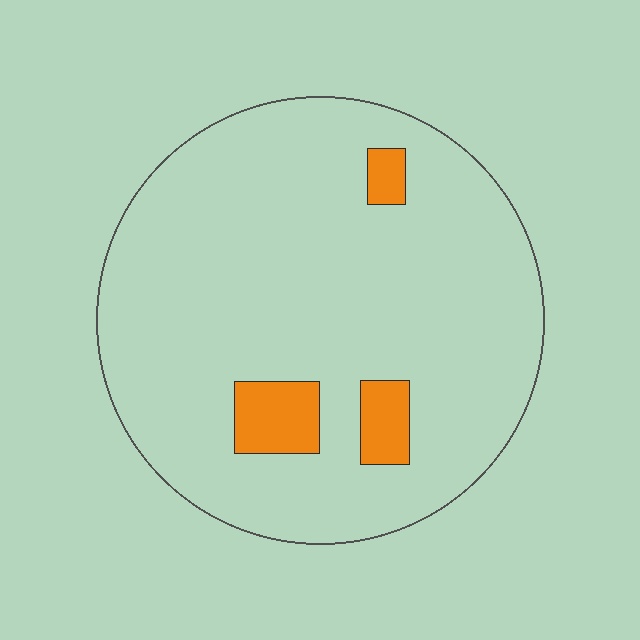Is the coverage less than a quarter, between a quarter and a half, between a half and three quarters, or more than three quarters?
Less than a quarter.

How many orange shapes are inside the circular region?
3.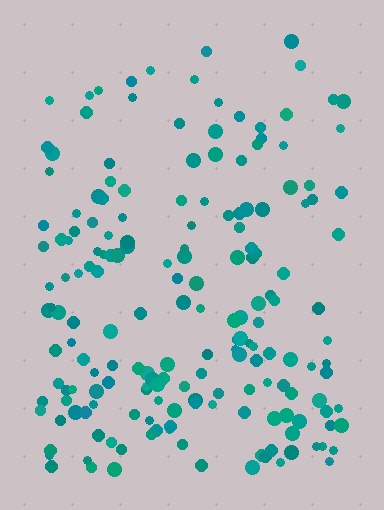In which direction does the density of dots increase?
From top to bottom, with the bottom side densest.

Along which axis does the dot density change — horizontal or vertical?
Vertical.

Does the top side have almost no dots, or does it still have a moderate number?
Still a moderate number, just noticeably fewer than the bottom.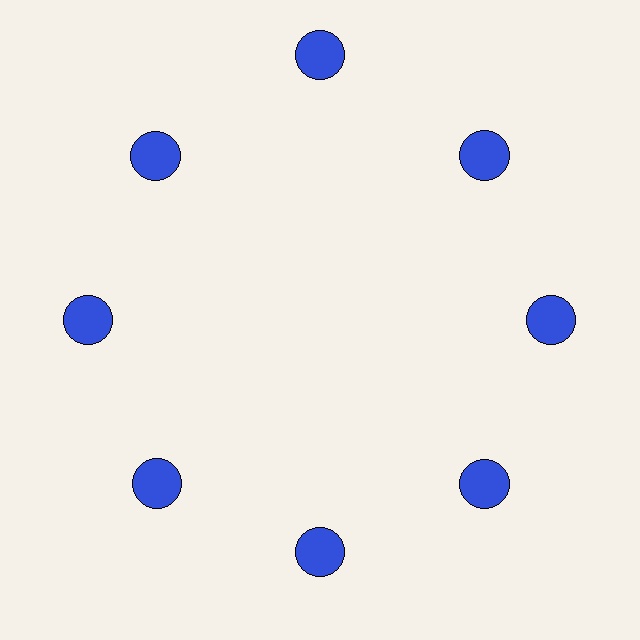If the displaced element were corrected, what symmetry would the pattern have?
It would have 8-fold rotational symmetry — the pattern would map onto itself every 45 degrees.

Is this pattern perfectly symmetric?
No. The 8 blue circles are arranged in a ring, but one element near the 12 o'clock position is pushed outward from the center, breaking the 8-fold rotational symmetry.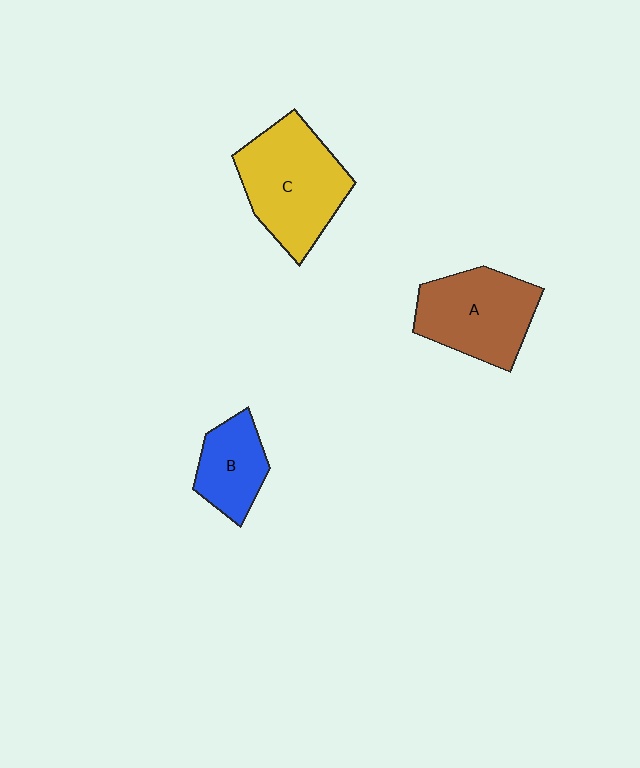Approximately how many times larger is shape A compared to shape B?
Approximately 1.6 times.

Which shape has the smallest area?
Shape B (blue).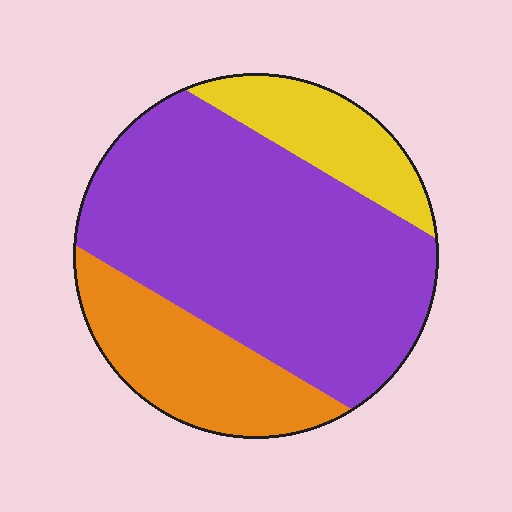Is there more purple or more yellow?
Purple.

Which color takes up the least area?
Yellow, at roughly 15%.